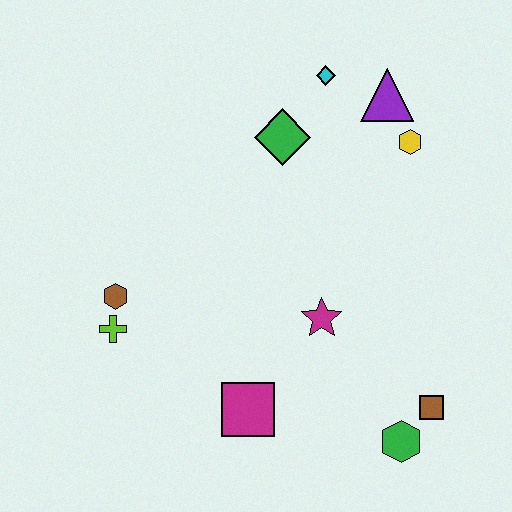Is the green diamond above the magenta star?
Yes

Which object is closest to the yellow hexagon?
The purple triangle is closest to the yellow hexagon.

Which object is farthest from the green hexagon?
The cyan diamond is farthest from the green hexagon.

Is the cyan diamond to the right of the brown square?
No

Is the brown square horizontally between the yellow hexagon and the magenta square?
No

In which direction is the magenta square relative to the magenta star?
The magenta square is below the magenta star.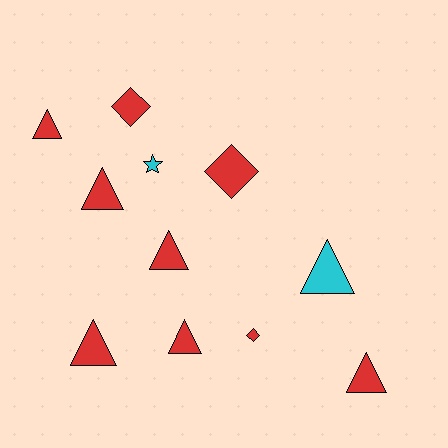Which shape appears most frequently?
Triangle, with 7 objects.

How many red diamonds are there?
There are 3 red diamonds.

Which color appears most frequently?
Red, with 9 objects.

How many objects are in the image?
There are 11 objects.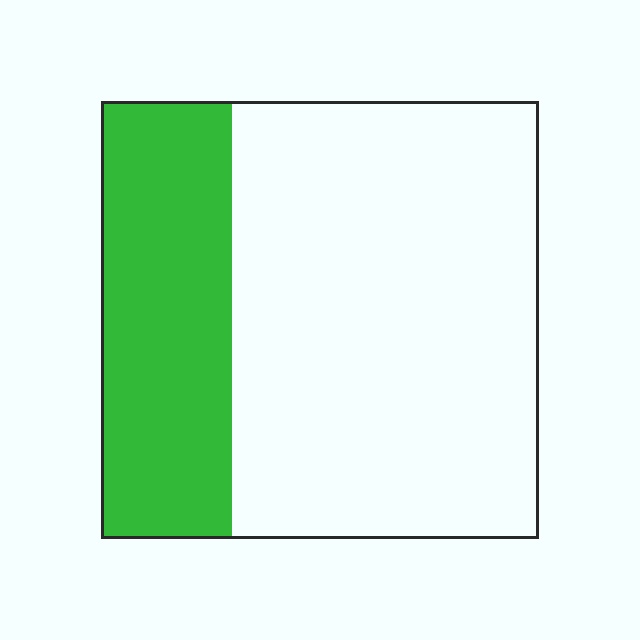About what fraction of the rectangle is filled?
About one third (1/3).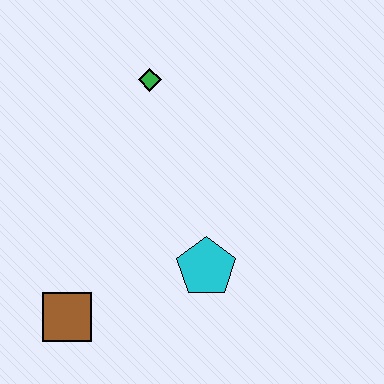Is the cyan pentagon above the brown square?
Yes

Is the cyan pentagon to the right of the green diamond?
Yes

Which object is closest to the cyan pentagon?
The brown square is closest to the cyan pentagon.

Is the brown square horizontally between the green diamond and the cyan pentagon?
No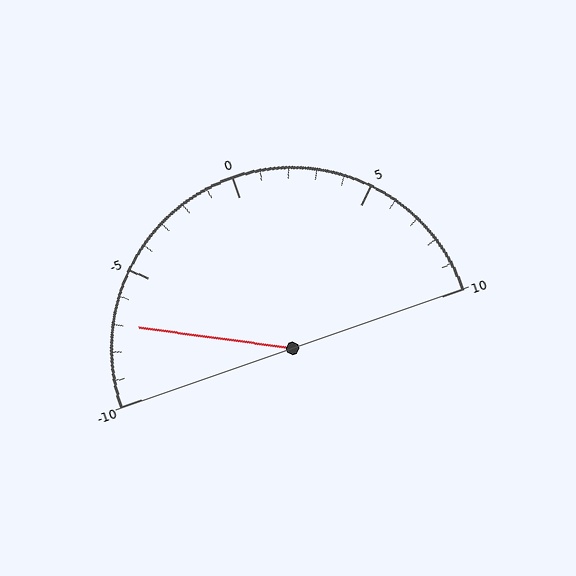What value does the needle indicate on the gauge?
The needle indicates approximately -7.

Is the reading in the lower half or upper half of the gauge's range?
The reading is in the lower half of the range (-10 to 10).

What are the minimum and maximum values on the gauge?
The gauge ranges from -10 to 10.